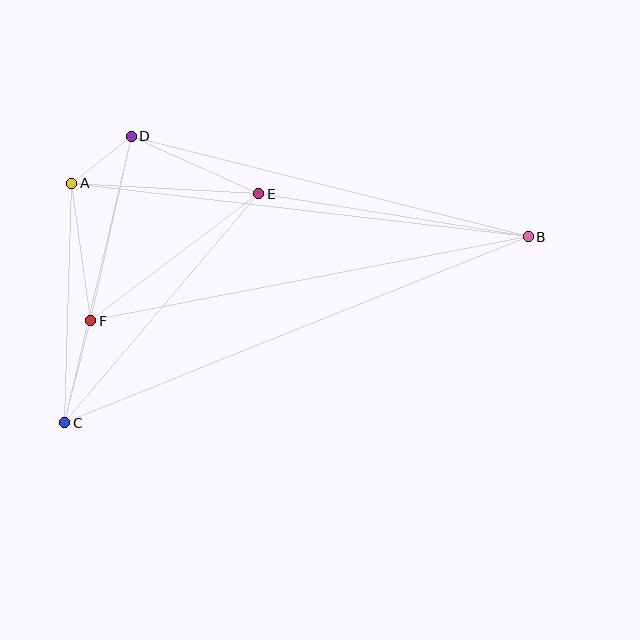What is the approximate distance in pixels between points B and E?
The distance between B and E is approximately 273 pixels.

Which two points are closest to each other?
Points A and D are closest to each other.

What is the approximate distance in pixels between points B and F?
The distance between B and F is approximately 445 pixels.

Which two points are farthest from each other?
Points B and C are farthest from each other.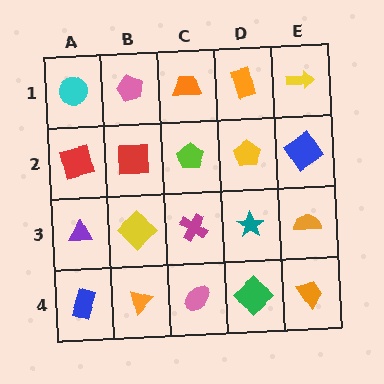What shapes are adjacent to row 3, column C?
A lime pentagon (row 2, column C), a pink ellipse (row 4, column C), a yellow diamond (row 3, column B), a teal star (row 3, column D).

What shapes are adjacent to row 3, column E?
A blue diamond (row 2, column E), an orange trapezoid (row 4, column E), a teal star (row 3, column D).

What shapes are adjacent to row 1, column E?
A blue diamond (row 2, column E), an orange rectangle (row 1, column D).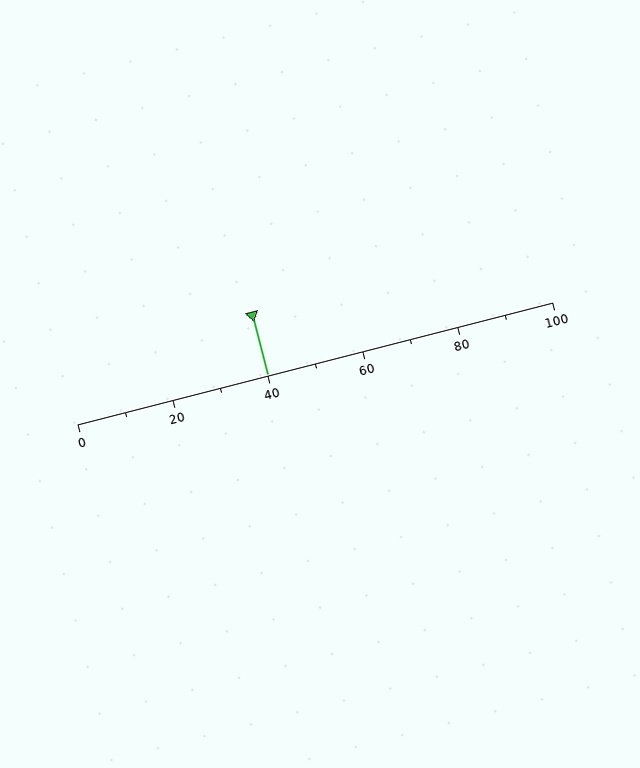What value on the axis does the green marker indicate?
The marker indicates approximately 40.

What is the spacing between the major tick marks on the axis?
The major ticks are spaced 20 apart.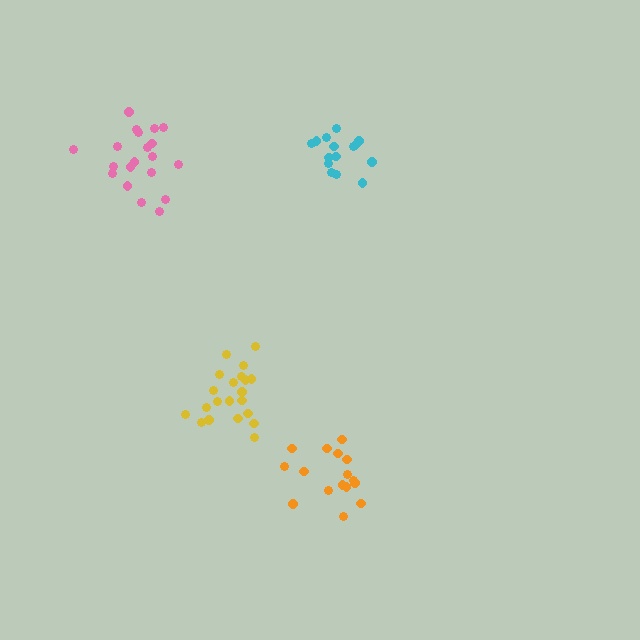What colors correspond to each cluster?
The clusters are colored: orange, yellow, pink, cyan.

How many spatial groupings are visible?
There are 4 spatial groupings.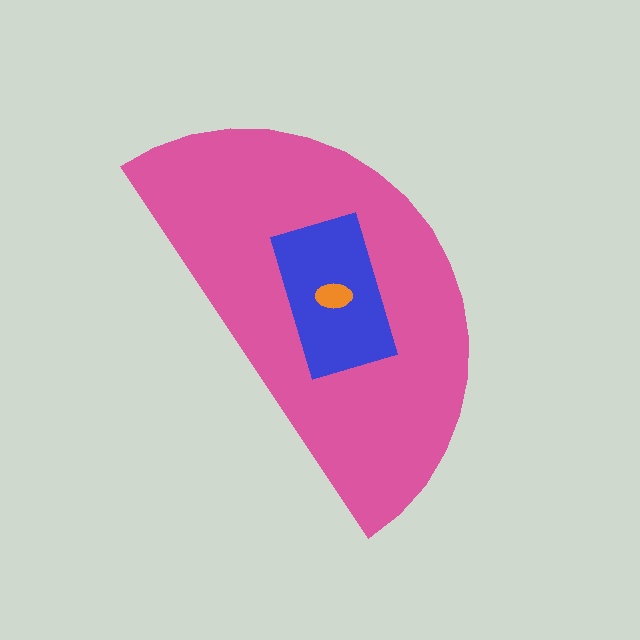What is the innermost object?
The orange ellipse.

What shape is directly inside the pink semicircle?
The blue rectangle.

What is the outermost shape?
The pink semicircle.